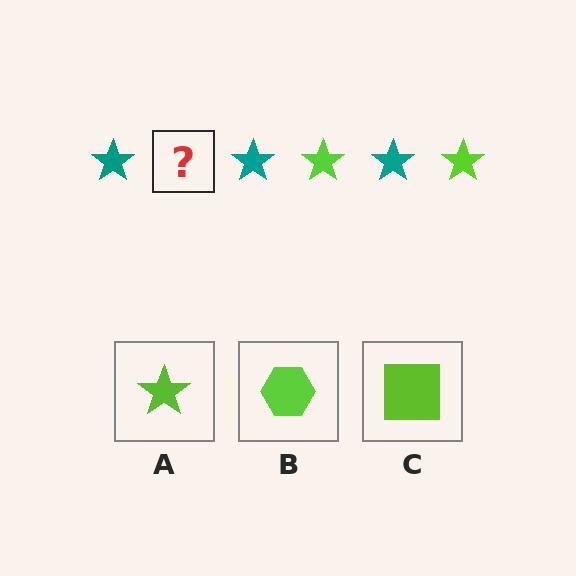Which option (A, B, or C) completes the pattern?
A.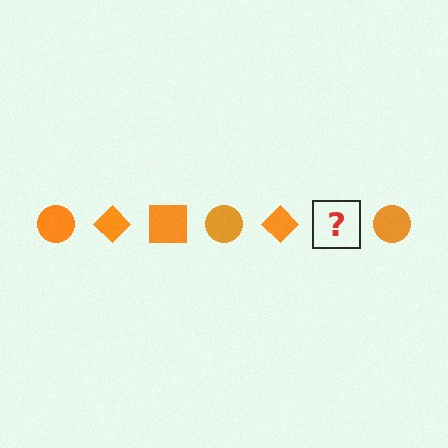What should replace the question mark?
The question mark should be replaced with an orange square.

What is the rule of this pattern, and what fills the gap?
The rule is that the pattern cycles through circle, diamond, square shapes in orange. The gap should be filled with an orange square.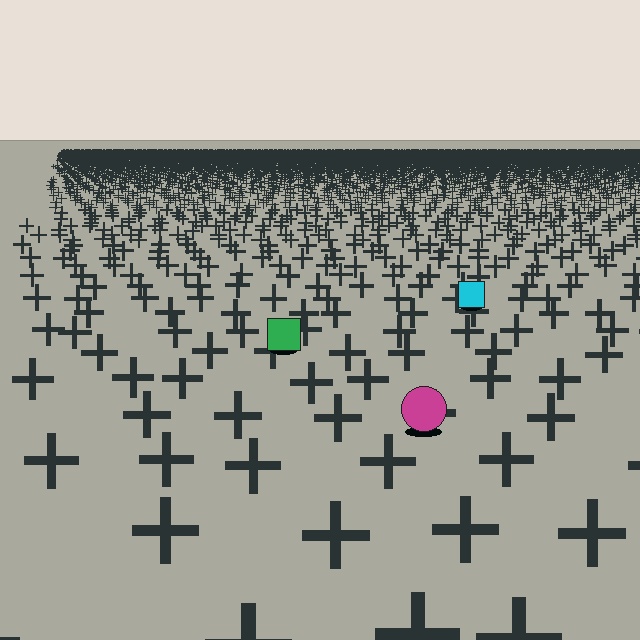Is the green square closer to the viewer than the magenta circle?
No. The magenta circle is closer — you can tell from the texture gradient: the ground texture is coarser near it.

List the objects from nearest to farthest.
From nearest to farthest: the magenta circle, the green square, the cyan square.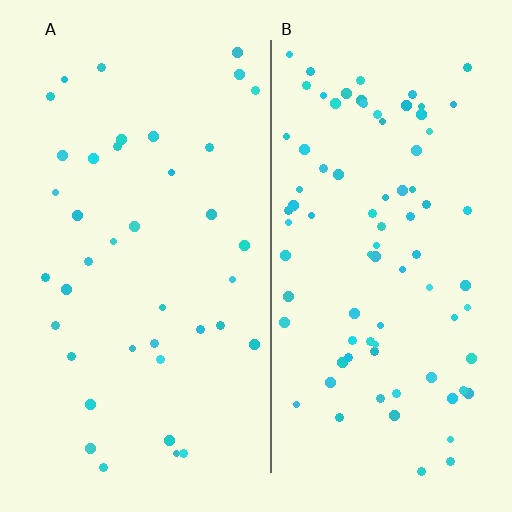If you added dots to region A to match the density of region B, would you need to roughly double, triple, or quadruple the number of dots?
Approximately double.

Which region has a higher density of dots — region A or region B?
B (the right).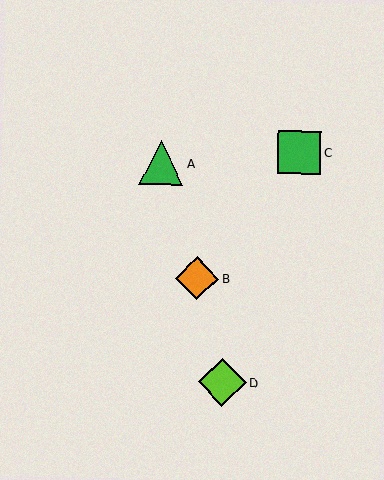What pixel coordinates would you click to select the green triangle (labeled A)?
Click at (162, 163) to select the green triangle A.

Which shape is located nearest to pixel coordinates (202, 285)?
The orange diamond (labeled B) at (197, 278) is nearest to that location.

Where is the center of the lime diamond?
The center of the lime diamond is at (222, 382).